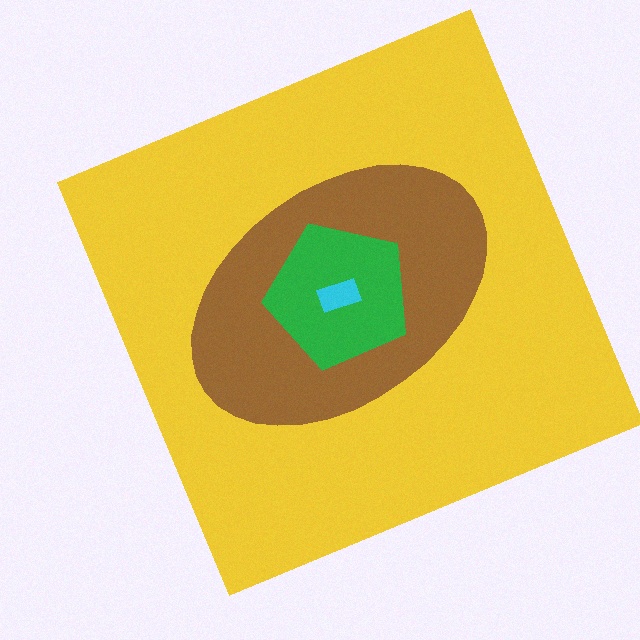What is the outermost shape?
The yellow square.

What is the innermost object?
The cyan rectangle.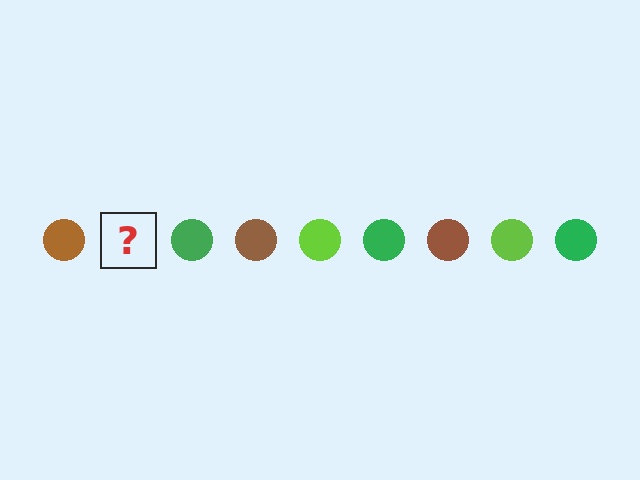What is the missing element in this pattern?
The missing element is a lime circle.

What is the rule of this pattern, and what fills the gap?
The rule is that the pattern cycles through brown, lime, green circles. The gap should be filled with a lime circle.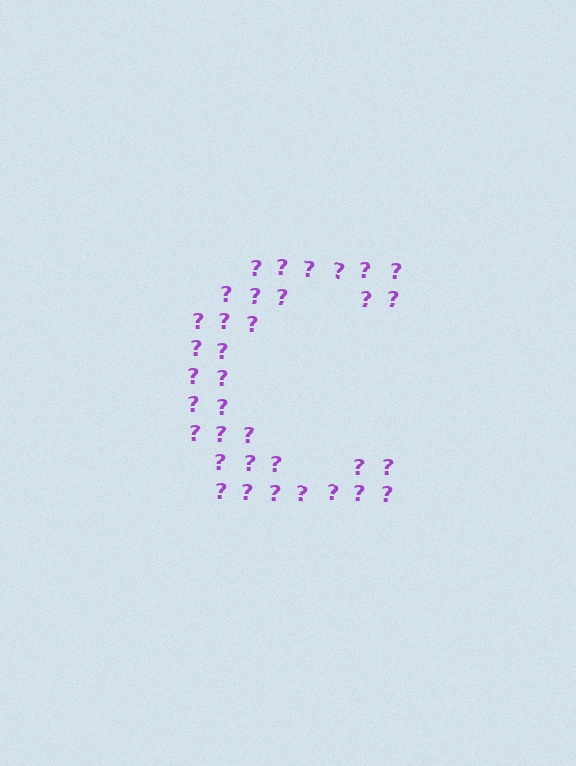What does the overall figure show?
The overall figure shows the letter C.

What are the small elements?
The small elements are question marks.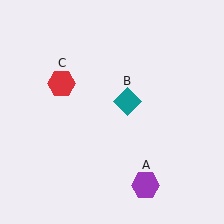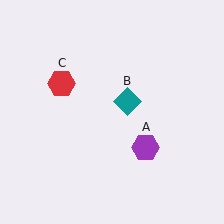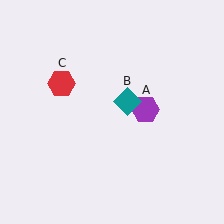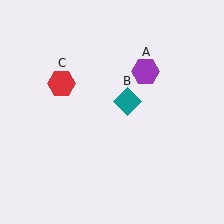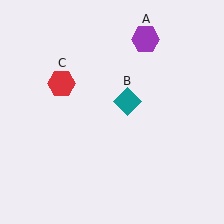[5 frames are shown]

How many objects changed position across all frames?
1 object changed position: purple hexagon (object A).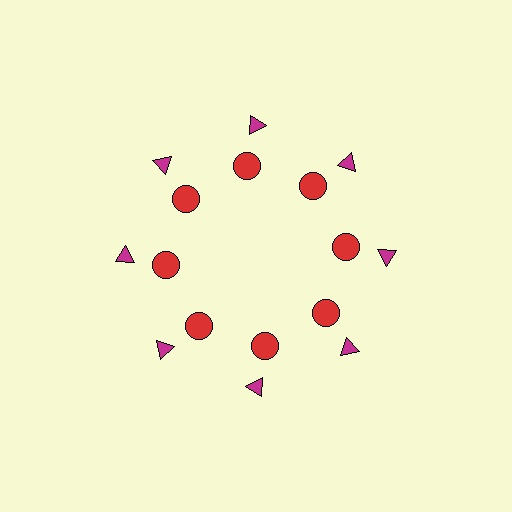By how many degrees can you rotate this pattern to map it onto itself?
The pattern maps onto itself every 45 degrees of rotation.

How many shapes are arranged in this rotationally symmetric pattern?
There are 16 shapes, arranged in 8 groups of 2.